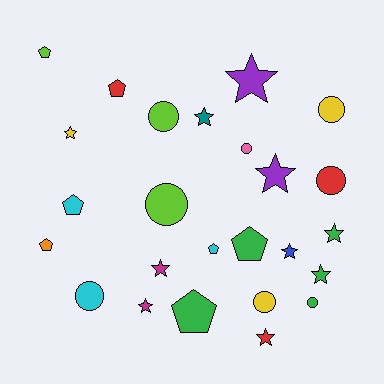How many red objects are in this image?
There are 3 red objects.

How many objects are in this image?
There are 25 objects.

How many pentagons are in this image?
There are 7 pentagons.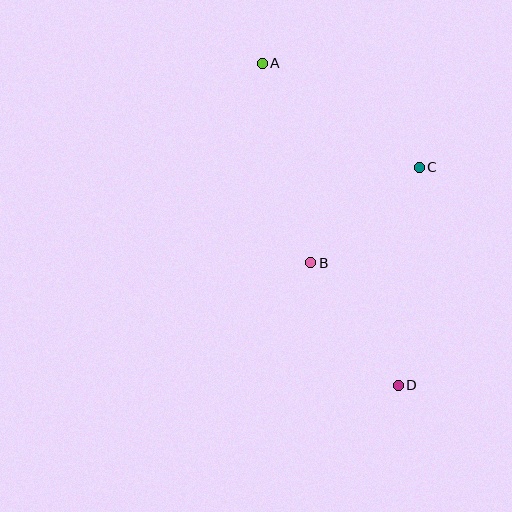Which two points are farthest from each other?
Points A and D are farthest from each other.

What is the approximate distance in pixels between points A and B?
The distance between A and B is approximately 205 pixels.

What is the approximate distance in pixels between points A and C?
The distance between A and C is approximately 188 pixels.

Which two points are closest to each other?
Points B and C are closest to each other.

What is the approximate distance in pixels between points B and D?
The distance between B and D is approximately 151 pixels.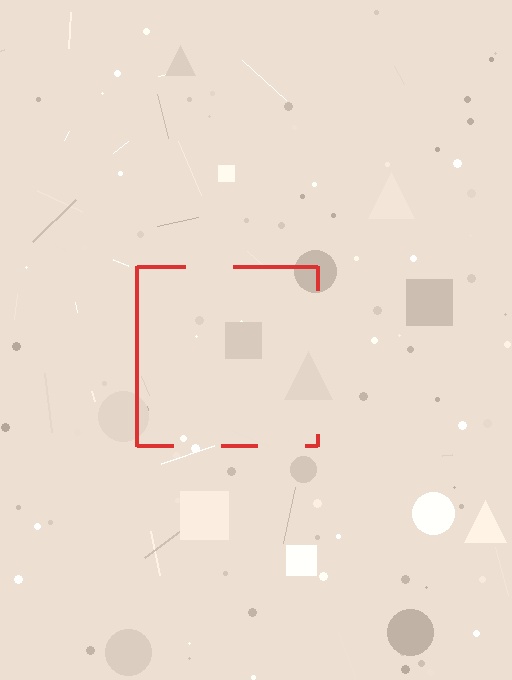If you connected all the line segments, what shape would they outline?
They would outline a square.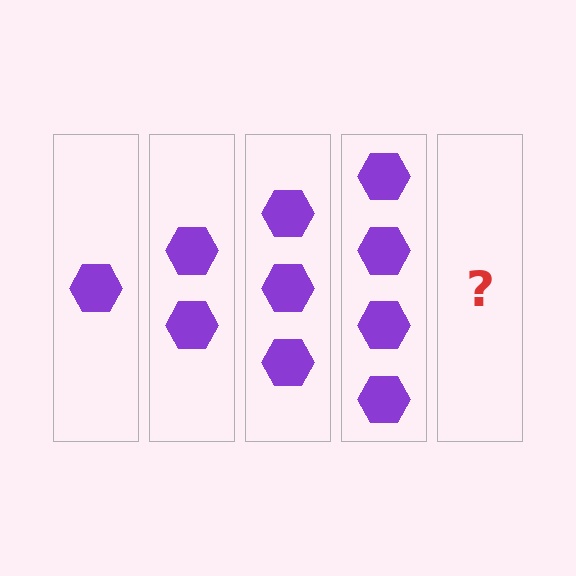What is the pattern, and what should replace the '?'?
The pattern is that each step adds one more hexagon. The '?' should be 5 hexagons.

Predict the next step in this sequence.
The next step is 5 hexagons.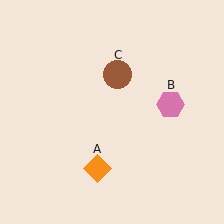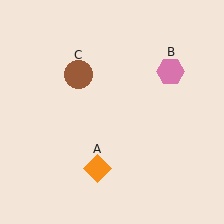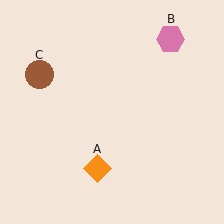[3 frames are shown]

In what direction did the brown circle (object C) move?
The brown circle (object C) moved left.